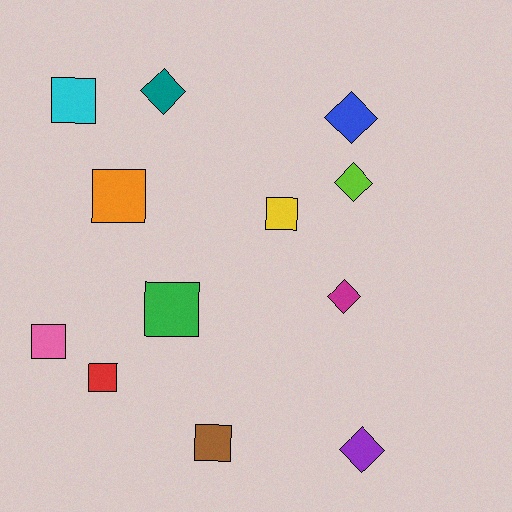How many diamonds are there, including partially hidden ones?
There are 5 diamonds.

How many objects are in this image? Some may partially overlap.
There are 12 objects.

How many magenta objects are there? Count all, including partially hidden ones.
There is 1 magenta object.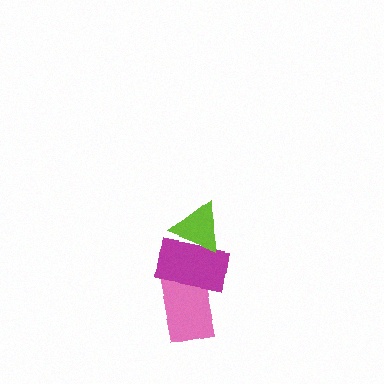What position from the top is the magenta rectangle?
The magenta rectangle is 2nd from the top.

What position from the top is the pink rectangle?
The pink rectangle is 3rd from the top.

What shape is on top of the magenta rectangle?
The lime triangle is on top of the magenta rectangle.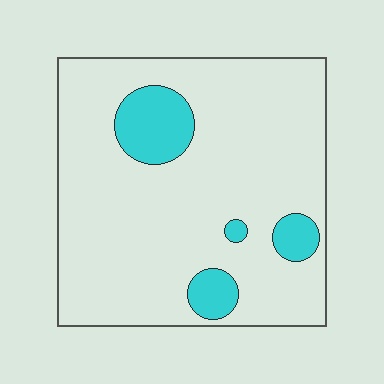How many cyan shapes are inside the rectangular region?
4.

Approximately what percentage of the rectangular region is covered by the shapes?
Approximately 15%.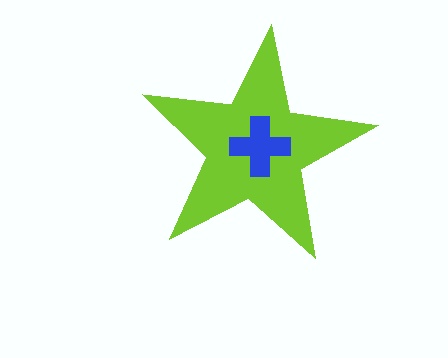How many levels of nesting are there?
2.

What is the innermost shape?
The blue cross.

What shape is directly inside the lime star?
The blue cross.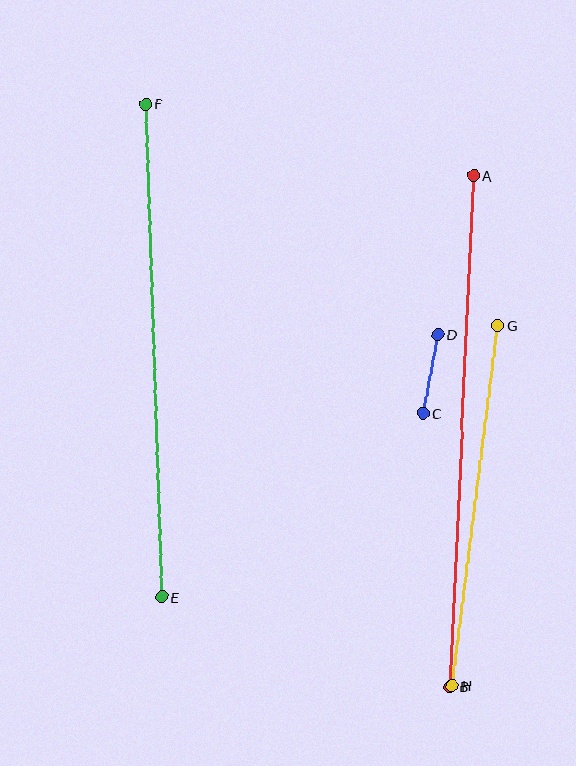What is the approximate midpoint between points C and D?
The midpoint is at approximately (430, 374) pixels.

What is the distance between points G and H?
The distance is approximately 363 pixels.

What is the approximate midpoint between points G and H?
The midpoint is at approximately (475, 506) pixels.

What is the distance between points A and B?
The distance is approximately 511 pixels.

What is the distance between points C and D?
The distance is approximately 80 pixels.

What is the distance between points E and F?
The distance is approximately 493 pixels.